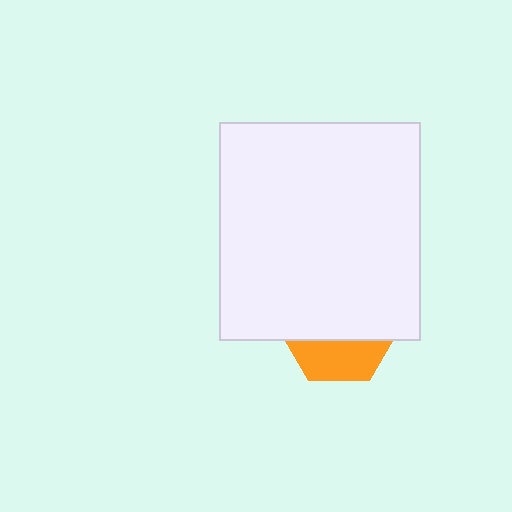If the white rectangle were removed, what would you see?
You would see the complete orange hexagon.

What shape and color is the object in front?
The object in front is a white rectangle.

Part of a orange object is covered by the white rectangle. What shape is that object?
It is a hexagon.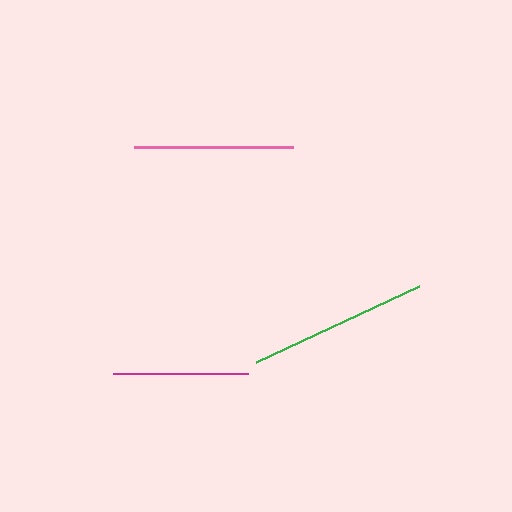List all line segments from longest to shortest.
From longest to shortest: green, pink, magenta.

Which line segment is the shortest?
The magenta line is the shortest at approximately 134 pixels.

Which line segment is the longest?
The green line is the longest at approximately 180 pixels.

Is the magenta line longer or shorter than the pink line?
The pink line is longer than the magenta line.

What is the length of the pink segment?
The pink segment is approximately 159 pixels long.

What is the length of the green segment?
The green segment is approximately 180 pixels long.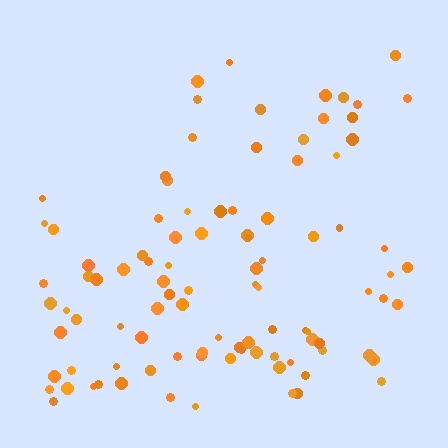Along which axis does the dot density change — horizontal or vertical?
Vertical.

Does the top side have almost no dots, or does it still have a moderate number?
Still a moderate number, just noticeably fewer than the bottom.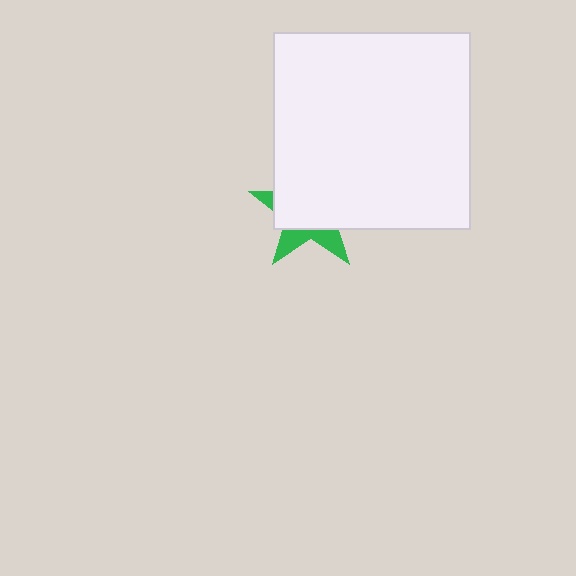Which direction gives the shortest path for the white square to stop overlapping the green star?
Moving up gives the shortest separation.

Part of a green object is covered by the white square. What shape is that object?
It is a star.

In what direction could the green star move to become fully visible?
The green star could move down. That would shift it out from behind the white square entirely.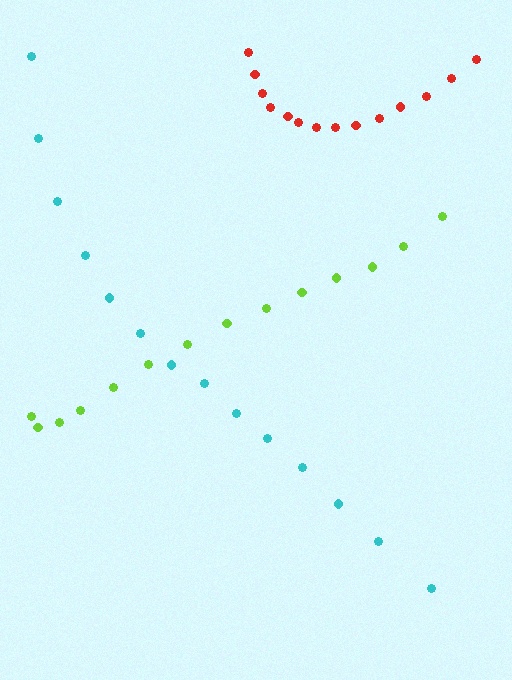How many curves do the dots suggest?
There are 3 distinct paths.